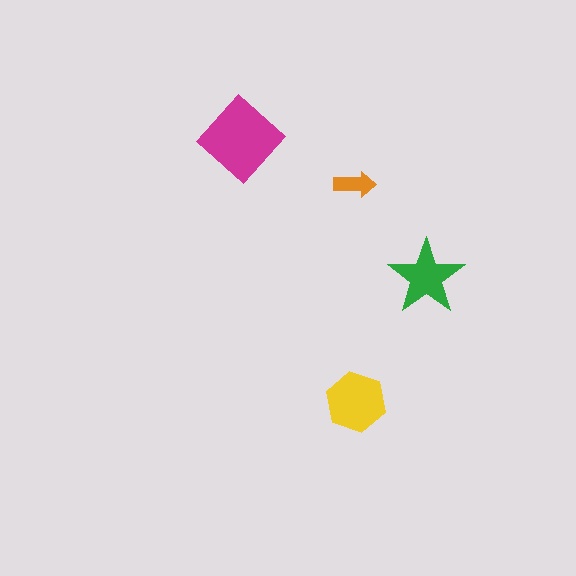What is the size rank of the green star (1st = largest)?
3rd.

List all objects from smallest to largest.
The orange arrow, the green star, the yellow hexagon, the magenta diamond.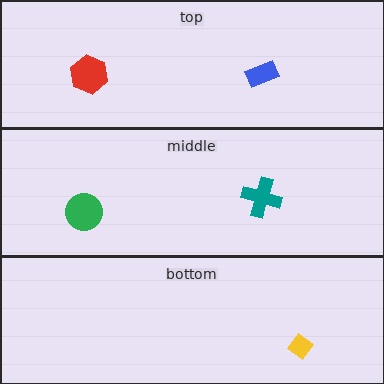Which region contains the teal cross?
The middle region.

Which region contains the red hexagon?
The top region.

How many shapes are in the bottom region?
1.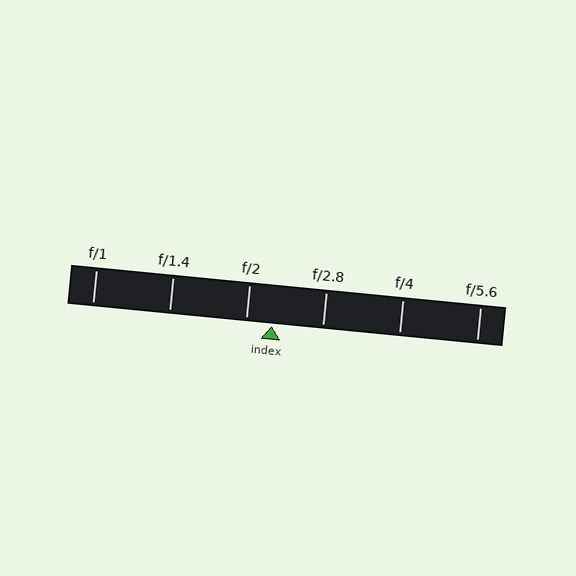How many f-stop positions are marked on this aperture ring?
There are 6 f-stop positions marked.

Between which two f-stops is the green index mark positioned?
The index mark is between f/2 and f/2.8.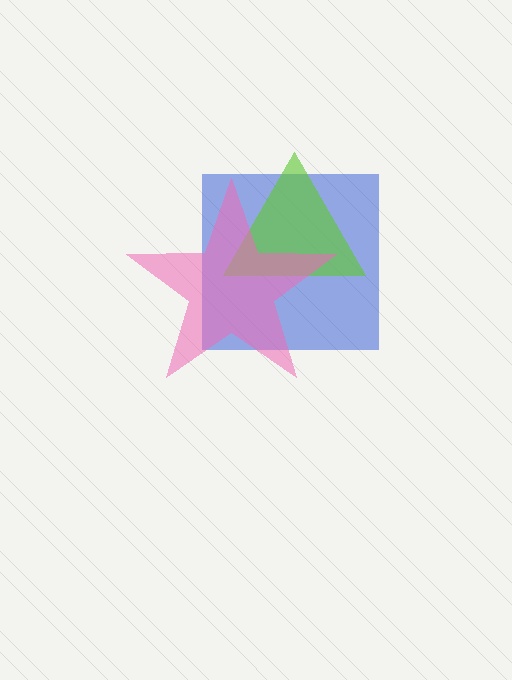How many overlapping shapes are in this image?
There are 3 overlapping shapes in the image.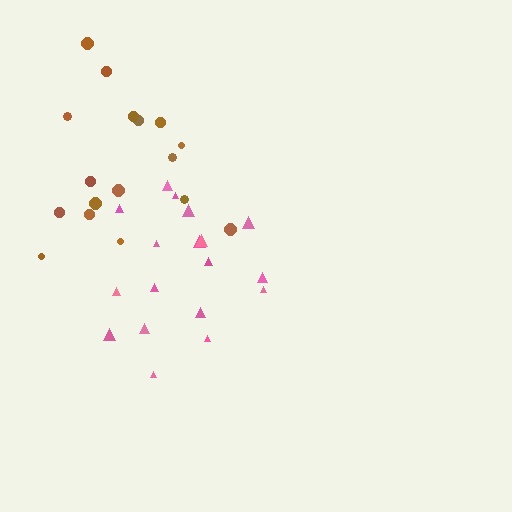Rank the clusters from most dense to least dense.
pink, brown.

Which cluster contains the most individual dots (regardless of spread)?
Pink (18).